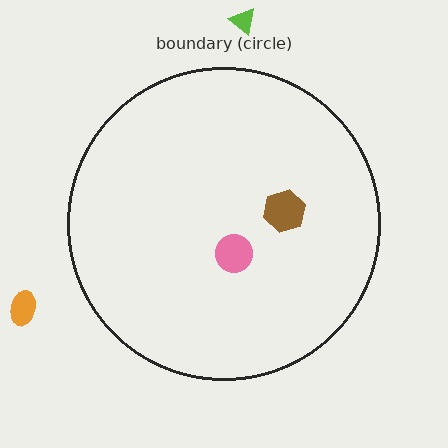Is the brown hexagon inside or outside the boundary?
Inside.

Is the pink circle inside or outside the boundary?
Inside.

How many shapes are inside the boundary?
2 inside, 2 outside.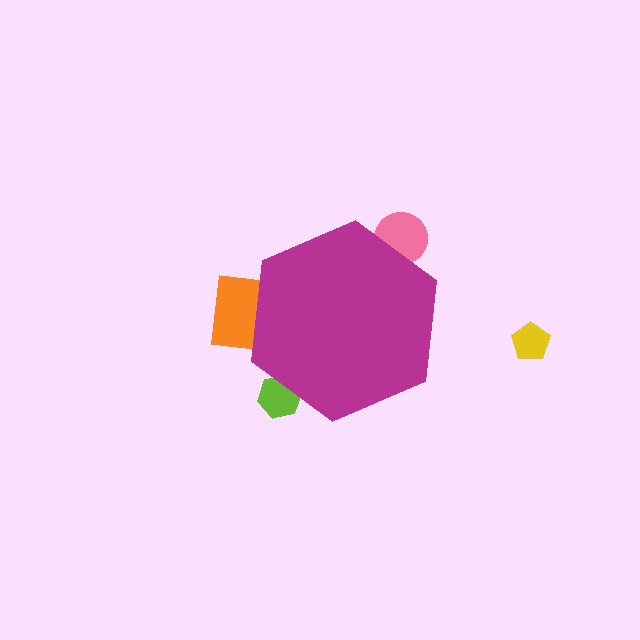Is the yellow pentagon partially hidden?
No, the yellow pentagon is fully visible.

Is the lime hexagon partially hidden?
Yes, the lime hexagon is partially hidden behind the magenta hexagon.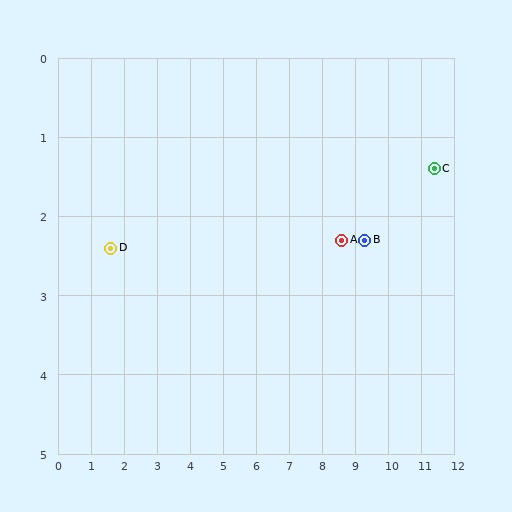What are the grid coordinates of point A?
Point A is at approximately (8.6, 2.3).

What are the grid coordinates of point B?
Point B is at approximately (9.3, 2.3).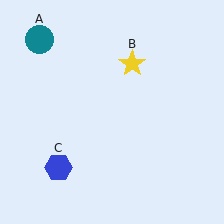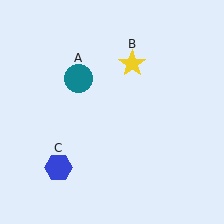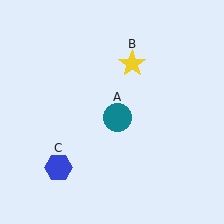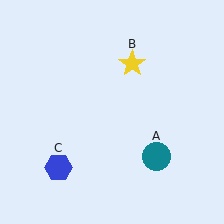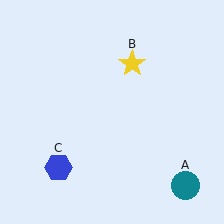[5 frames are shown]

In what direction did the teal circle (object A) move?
The teal circle (object A) moved down and to the right.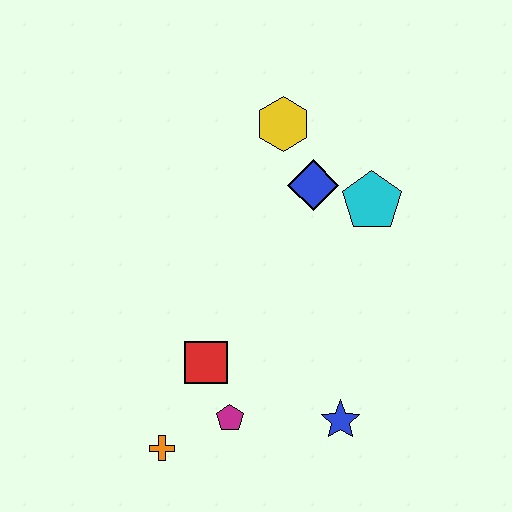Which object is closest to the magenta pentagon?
The red square is closest to the magenta pentagon.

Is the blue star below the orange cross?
No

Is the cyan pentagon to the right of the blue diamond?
Yes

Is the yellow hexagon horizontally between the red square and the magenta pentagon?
No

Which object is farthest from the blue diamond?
The orange cross is farthest from the blue diamond.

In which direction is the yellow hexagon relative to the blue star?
The yellow hexagon is above the blue star.